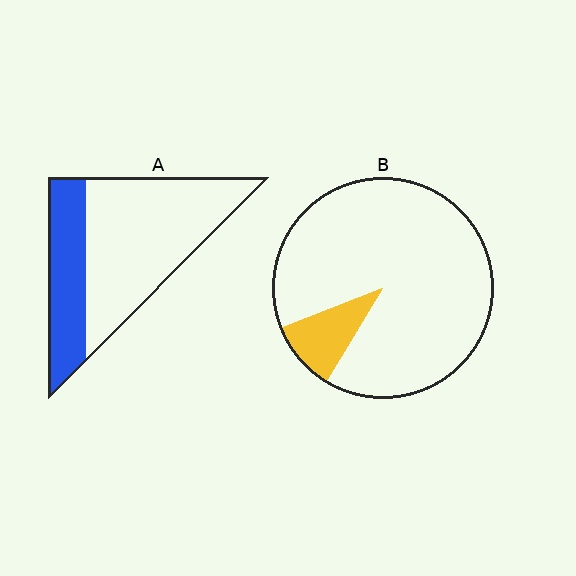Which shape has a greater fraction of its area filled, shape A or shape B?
Shape A.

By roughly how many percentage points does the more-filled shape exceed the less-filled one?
By roughly 20 percentage points (A over B).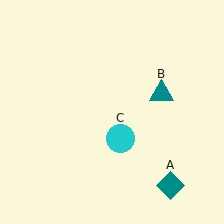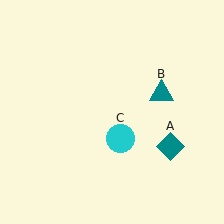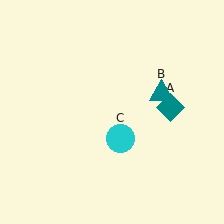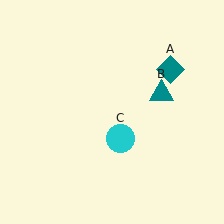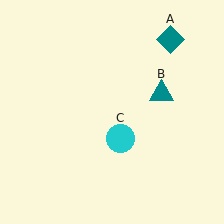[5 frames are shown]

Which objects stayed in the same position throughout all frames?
Teal triangle (object B) and cyan circle (object C) remained stationary.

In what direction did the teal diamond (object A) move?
The teal diamond (object A) moved up.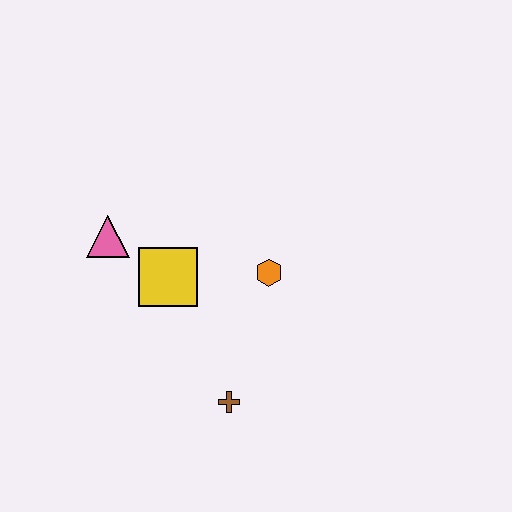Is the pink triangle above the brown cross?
Yes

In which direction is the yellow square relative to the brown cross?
The yellow square is above the brown cross.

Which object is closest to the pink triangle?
The yellow square is closest to the pink triangle.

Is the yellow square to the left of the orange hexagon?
Yes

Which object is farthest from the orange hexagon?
The pink triangle is farthest from the orange hexagon.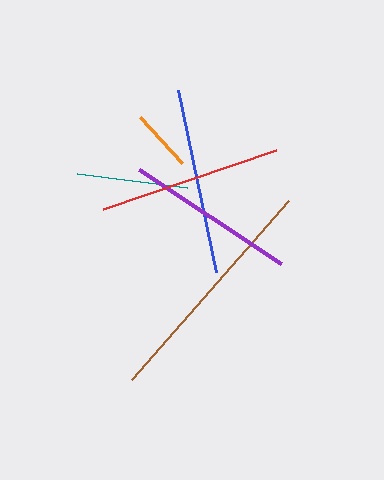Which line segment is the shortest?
The orange line is the shortest at approximately 62 pixels.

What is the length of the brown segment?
The brown segment is approximately 238 pixels long.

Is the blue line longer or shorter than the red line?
The blue line is longer than the red line.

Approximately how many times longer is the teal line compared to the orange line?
The teal line is approximately 1.8 times the length of the orange line.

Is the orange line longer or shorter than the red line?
The red line is longer than the orange line.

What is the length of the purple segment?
The purple segment is approximately 170 pixels long.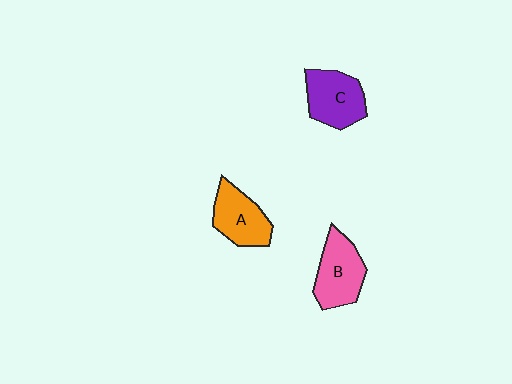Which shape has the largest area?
Shape B (pink).